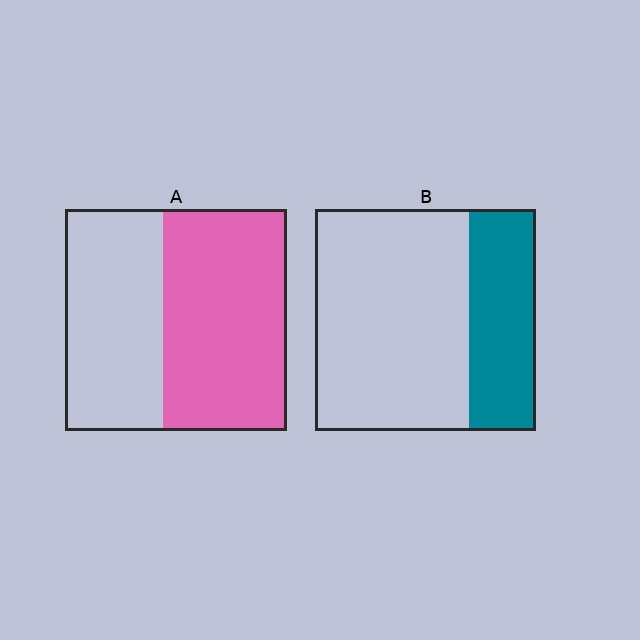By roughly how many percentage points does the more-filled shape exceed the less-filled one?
By roughly 25 percentage points (A over B).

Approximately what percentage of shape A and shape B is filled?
A is approximately 55% and B is approximately 30%.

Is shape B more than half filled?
No.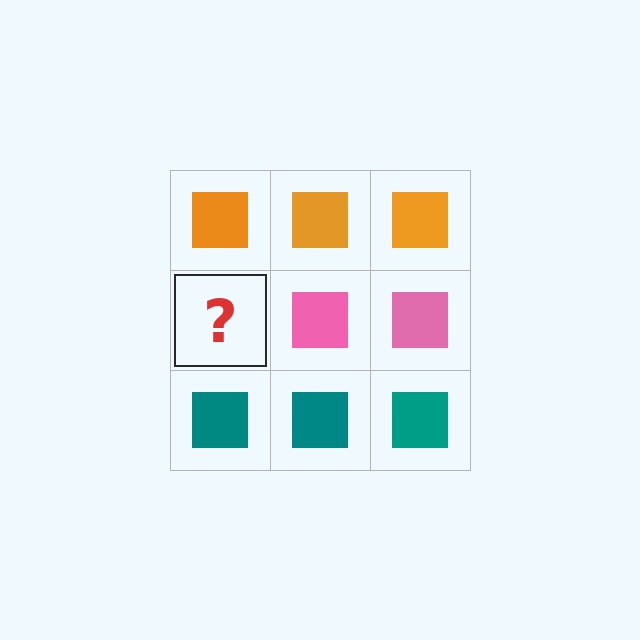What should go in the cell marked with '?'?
The missing cell should contain a pink square.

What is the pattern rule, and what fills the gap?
The rule is that each row has a consistent color. The gap should be filled with a pink square.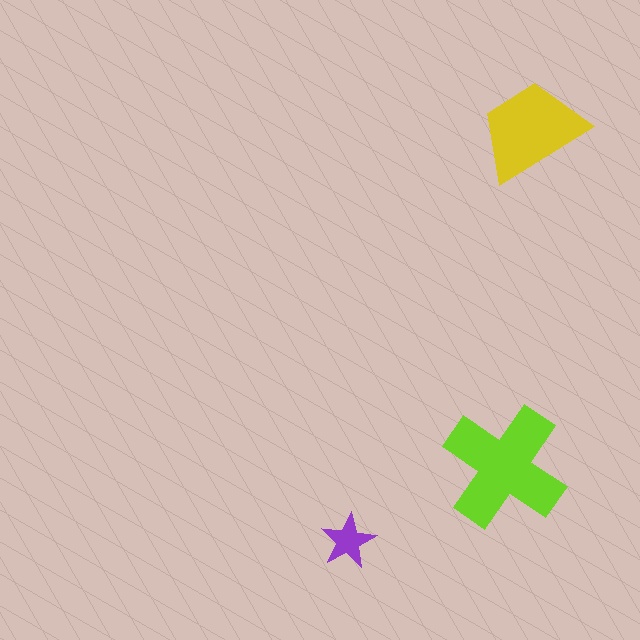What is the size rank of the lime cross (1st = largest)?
1st.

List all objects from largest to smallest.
The lime cross, the yellow trapezoid, the purple star.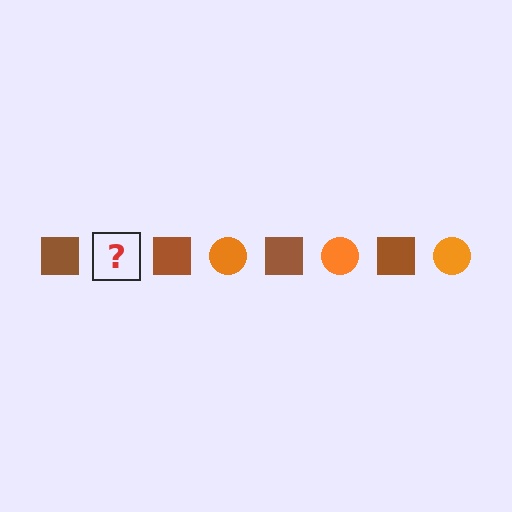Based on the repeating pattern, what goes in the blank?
The blank should be an orange circle.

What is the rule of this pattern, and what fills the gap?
The rule is that the pattern alternates between brown square and orange circle. The gap should be filled with an orange circle.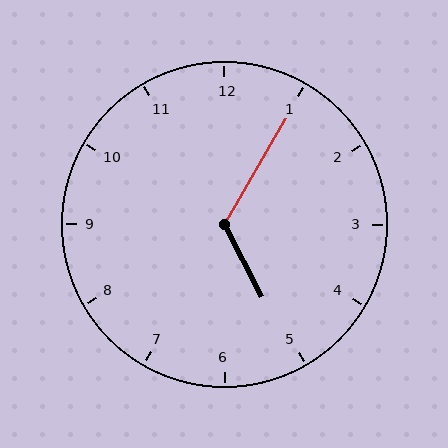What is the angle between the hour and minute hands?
Approximately 122 degrees.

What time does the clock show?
5:05.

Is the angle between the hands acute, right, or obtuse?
It is obtuse.